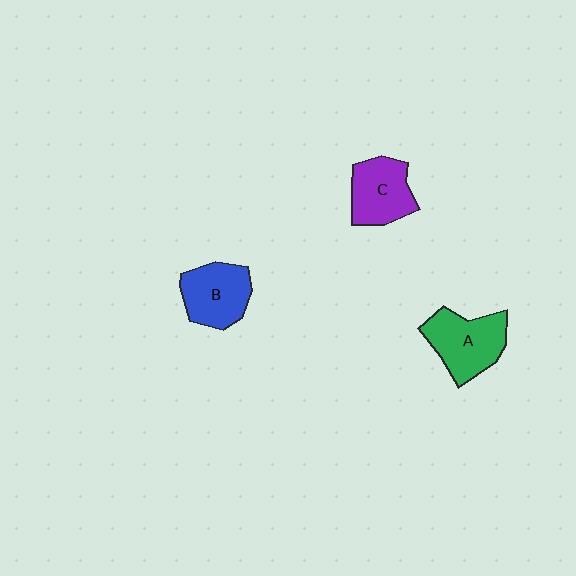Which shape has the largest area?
Shape A (green).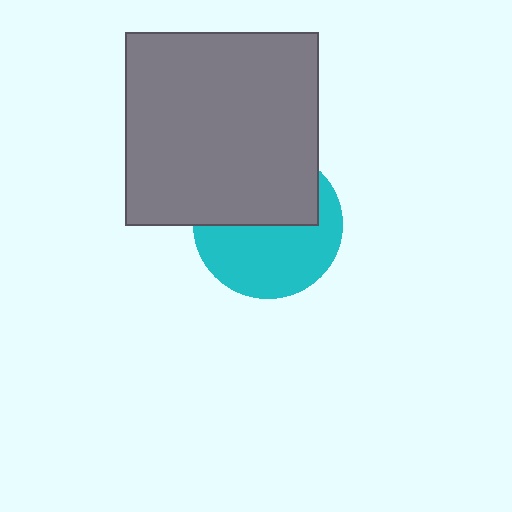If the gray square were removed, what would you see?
You would see the complete cyan circle.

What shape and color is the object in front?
The object in front is a gray square.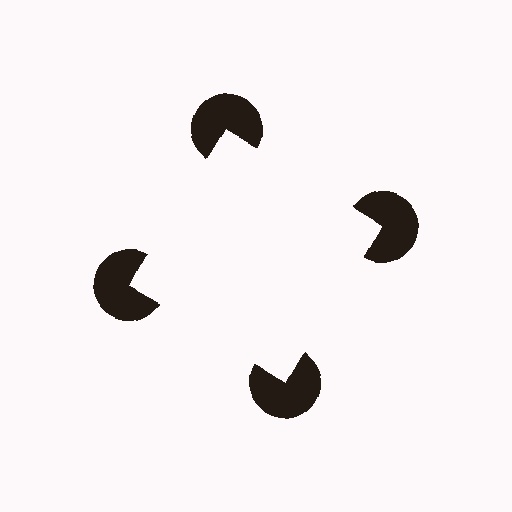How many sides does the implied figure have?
4 sides.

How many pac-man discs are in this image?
There are 4 — one at each vertex of the illusory square.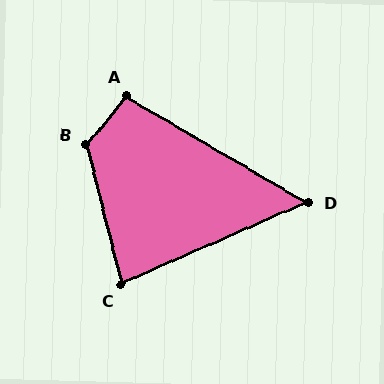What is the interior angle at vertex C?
Approximately 80 degrees (acute).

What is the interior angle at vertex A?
Approximately 100 degrees (obtuse).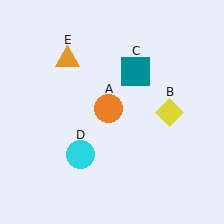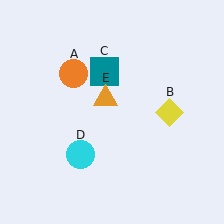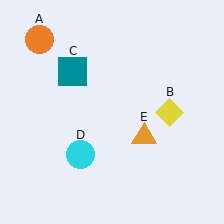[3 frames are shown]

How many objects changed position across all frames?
3 objects changed position: orange circle (object A), teal square (object C), orange triangle (object E).